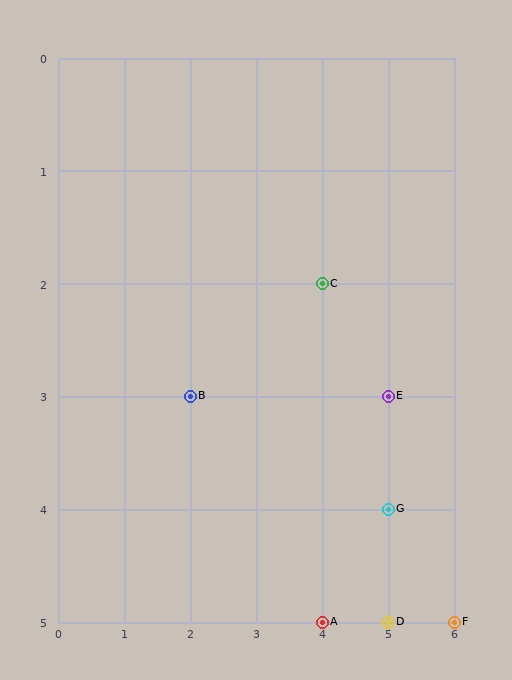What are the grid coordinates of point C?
Point C is at grid coordinates (4, 2).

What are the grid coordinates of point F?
Point F is at grid coordinates (6, 5).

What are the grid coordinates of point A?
Point A is at grid coordinates (4, 5).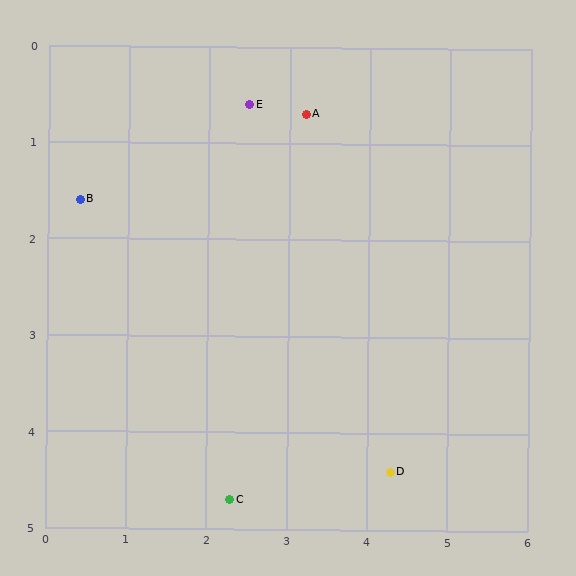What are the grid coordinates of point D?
Point D is at approximately (4.3, 4.4).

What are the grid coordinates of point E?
Point E is at approximately (2.5, 0.6).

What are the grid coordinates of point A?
Point A is at approximately (3.2, 0.7).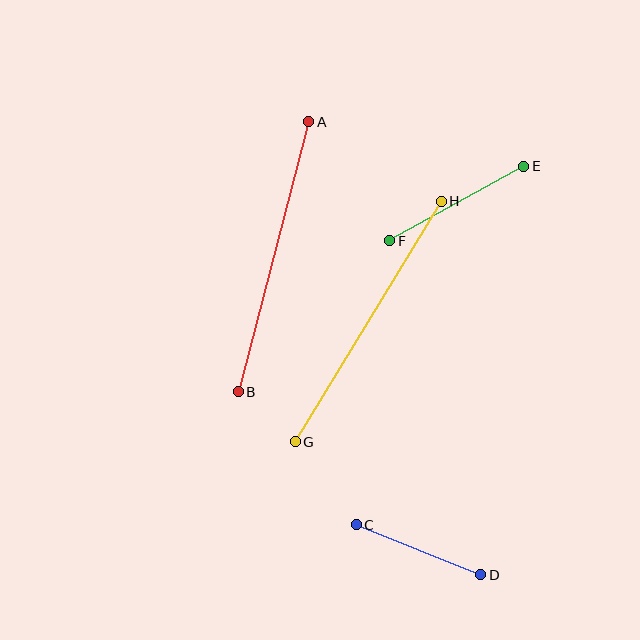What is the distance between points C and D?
The distance is approximately 134 pixels.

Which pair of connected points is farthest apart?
Points G and H are farthest apart.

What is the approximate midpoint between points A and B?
The midpoint is at approximately (273, 257) pixels.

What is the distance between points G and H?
The distance is approximately 282 pixels.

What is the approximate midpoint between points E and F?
The midpoint is at approximately (457, 204) pixels.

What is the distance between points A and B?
The distance is approximately 279 pixels.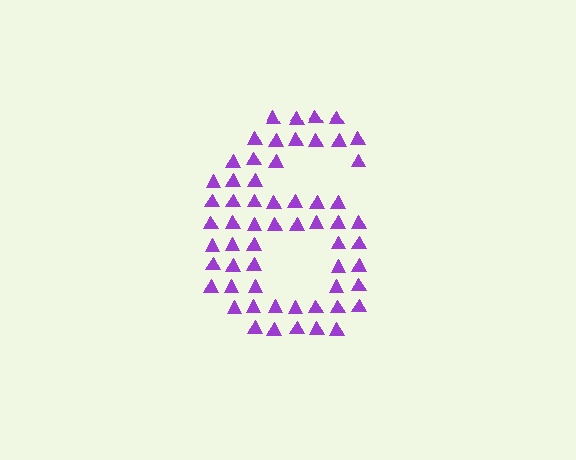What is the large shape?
The large shape is the digit 6.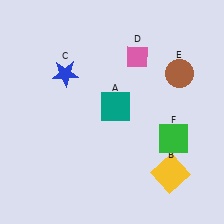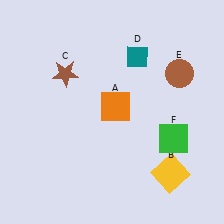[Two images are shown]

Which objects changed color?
A changed from teal to orange. C changed from blue to brown. D changed from pink to teal.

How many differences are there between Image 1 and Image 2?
There are 3 differences between the two images.